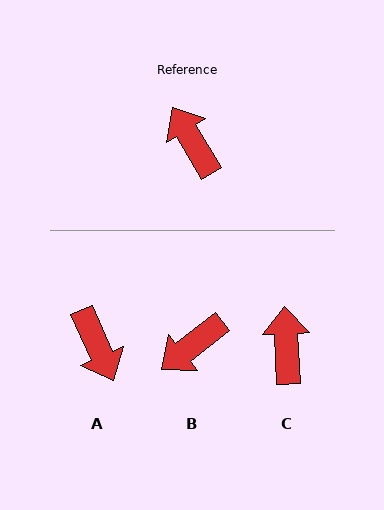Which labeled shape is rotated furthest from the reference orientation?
A, about 173 degrees away.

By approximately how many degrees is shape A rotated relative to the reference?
Approximately 173 degrees counter-clockwise.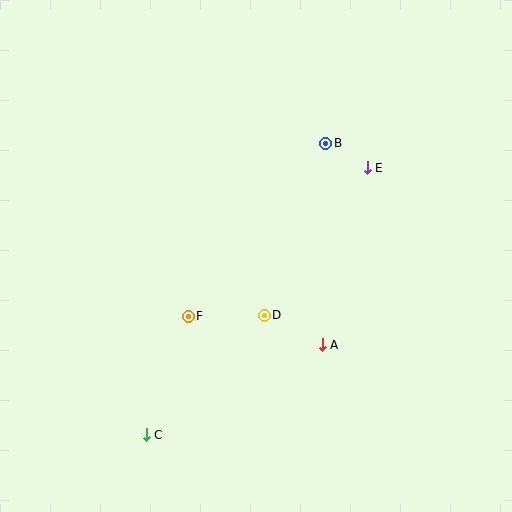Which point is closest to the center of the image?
Point D at (264, 315) is closest to the center.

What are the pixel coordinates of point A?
Point A is at (322, 345).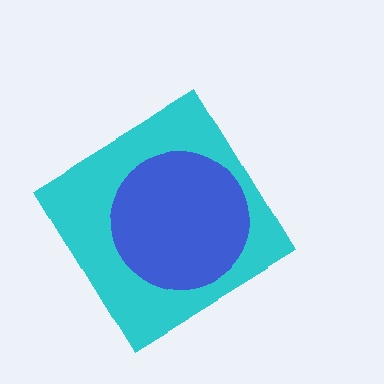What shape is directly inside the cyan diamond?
The blue circle.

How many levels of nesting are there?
2.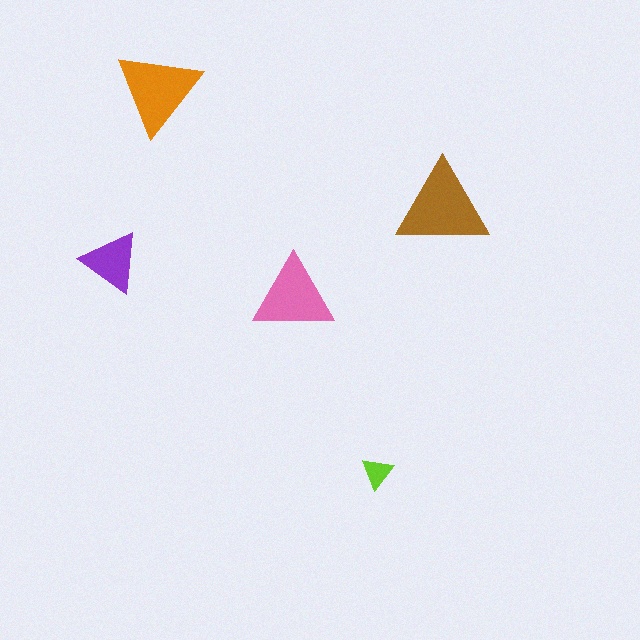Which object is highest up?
The orange triangle is topmost.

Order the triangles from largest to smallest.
the brown one, the orange one, the pink one, the purple one, the lime one.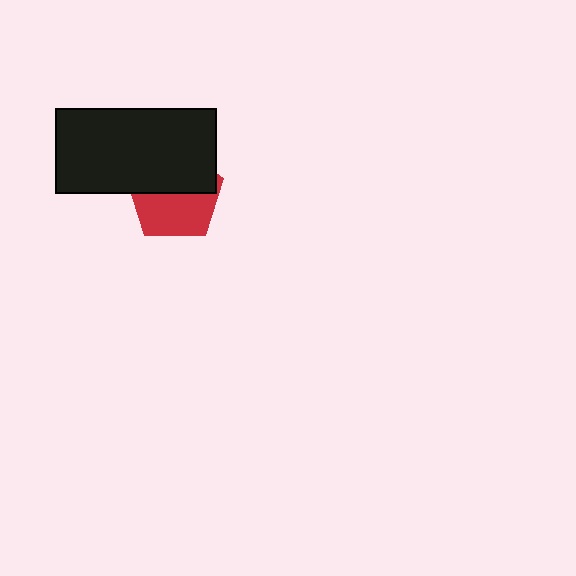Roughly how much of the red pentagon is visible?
About half of it is visible (roughly 51%).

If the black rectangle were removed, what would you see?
You would see the complete red pentagon.